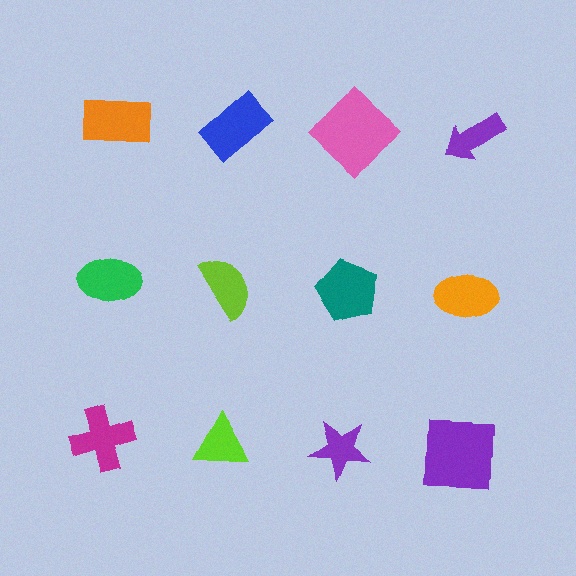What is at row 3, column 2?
A lime triangle.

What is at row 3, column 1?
A magenta cross.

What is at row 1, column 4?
A purple arrow.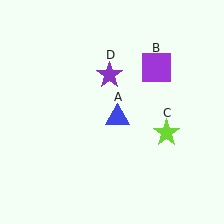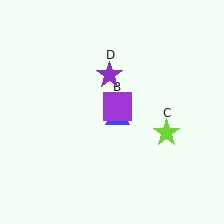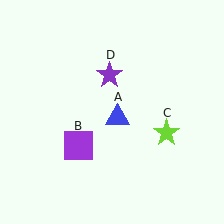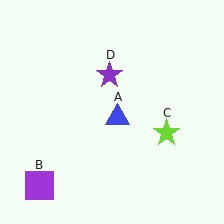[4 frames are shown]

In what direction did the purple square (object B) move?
The purple square (object B) moved down and to the left.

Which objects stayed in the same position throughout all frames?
Blue triangle (object A) and lime star (object C) and purple star (object D) remained stationary.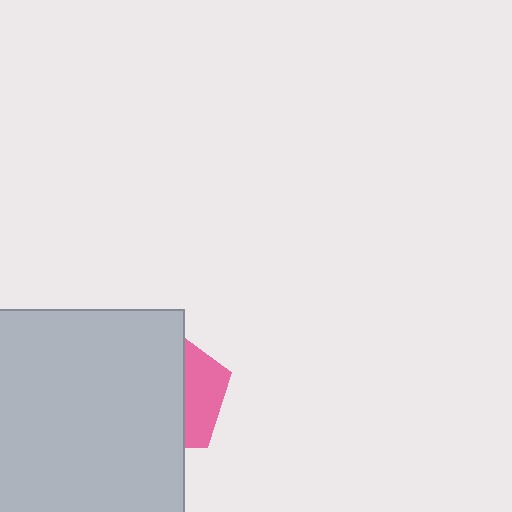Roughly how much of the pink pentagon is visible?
A small part of it is visible (roughly 31%).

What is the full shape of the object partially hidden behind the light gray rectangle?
The partially hidden object is a pink pentagon.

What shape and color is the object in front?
The object in front is a light gray rectangle.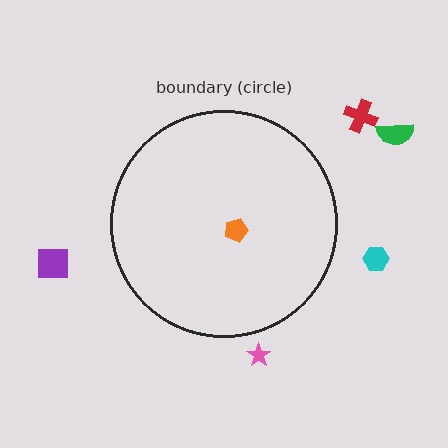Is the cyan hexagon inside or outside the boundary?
Outside.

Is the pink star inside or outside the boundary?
Outside.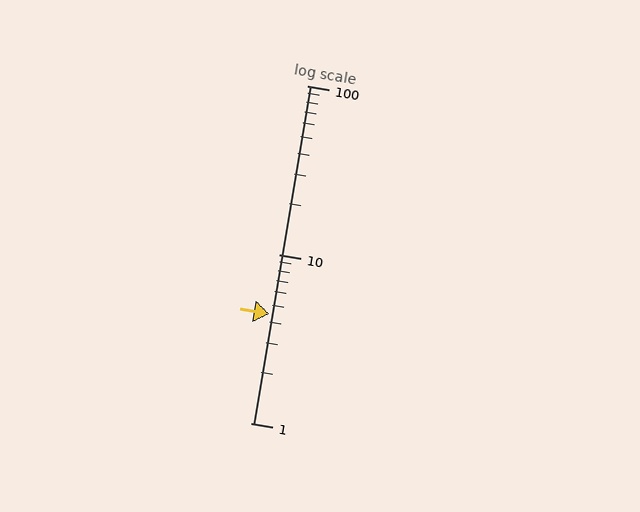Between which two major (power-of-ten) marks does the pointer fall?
The pointer is between 1 and 10.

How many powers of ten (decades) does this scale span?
The scale spans 2 decades, from 1 to 100.